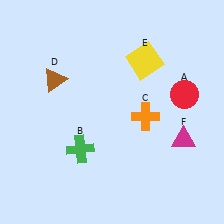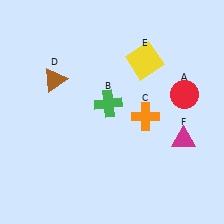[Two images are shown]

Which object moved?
The green cross (B) moved up.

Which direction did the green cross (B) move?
The green cross (B) moved up.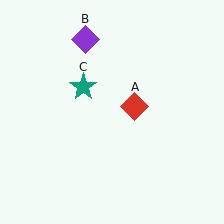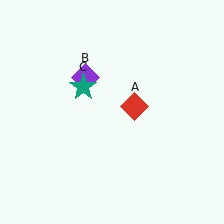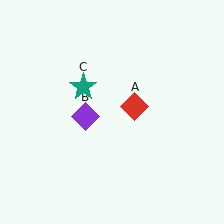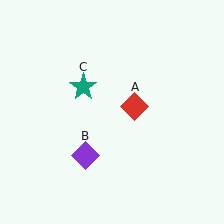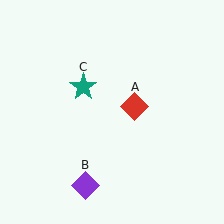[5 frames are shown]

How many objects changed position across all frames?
1 object changed position: purple diamond (object B).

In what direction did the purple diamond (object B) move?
The purple diamond (object B) moved down.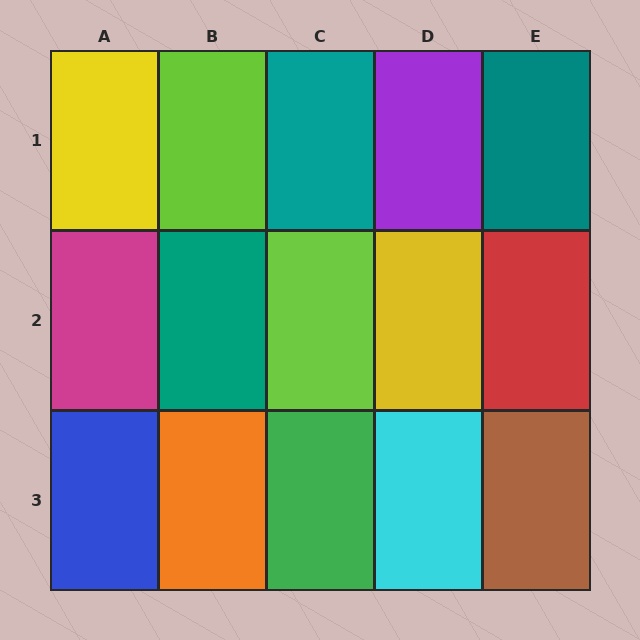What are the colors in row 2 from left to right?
Magenta, teal, lime, yellow, red.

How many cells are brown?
1 cell is brown.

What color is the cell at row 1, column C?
Teal.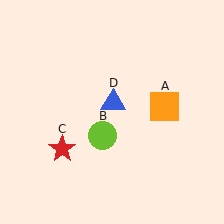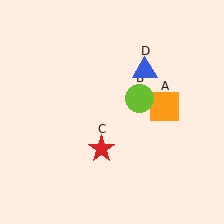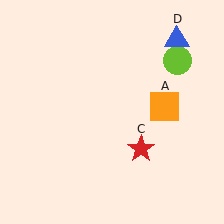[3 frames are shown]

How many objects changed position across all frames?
3 objects changed position: lime circle (object B), red star (object C), blue triangle (object D).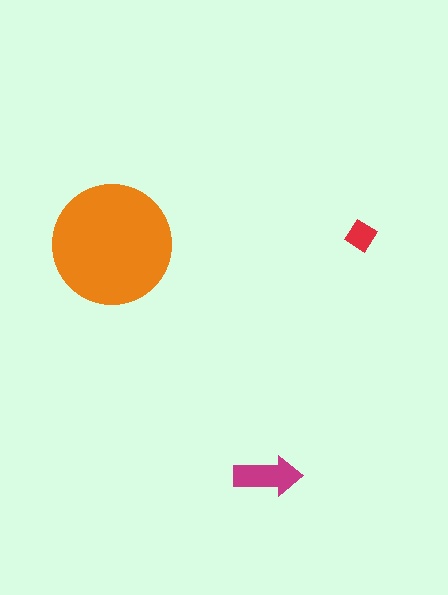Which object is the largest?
The orange circle.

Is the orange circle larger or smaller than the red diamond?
Larger.